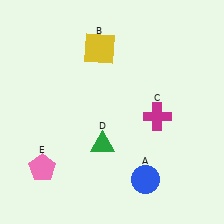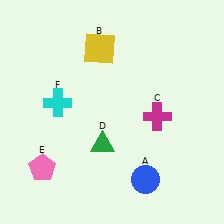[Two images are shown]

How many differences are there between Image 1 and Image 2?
There is 1 difference between the two images.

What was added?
A cyan cross (F) was added in Image 2.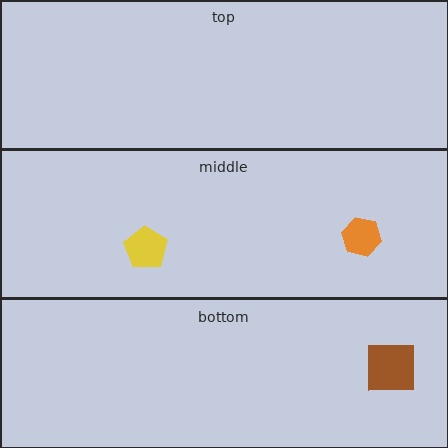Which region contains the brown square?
The bottom region.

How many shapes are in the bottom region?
1.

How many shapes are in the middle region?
2.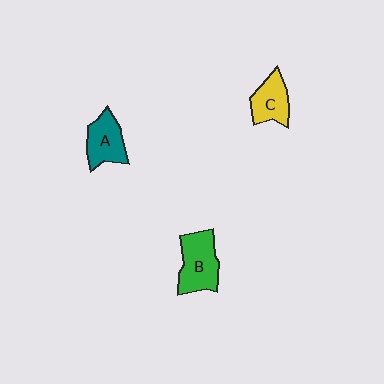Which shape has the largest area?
Shape B (green).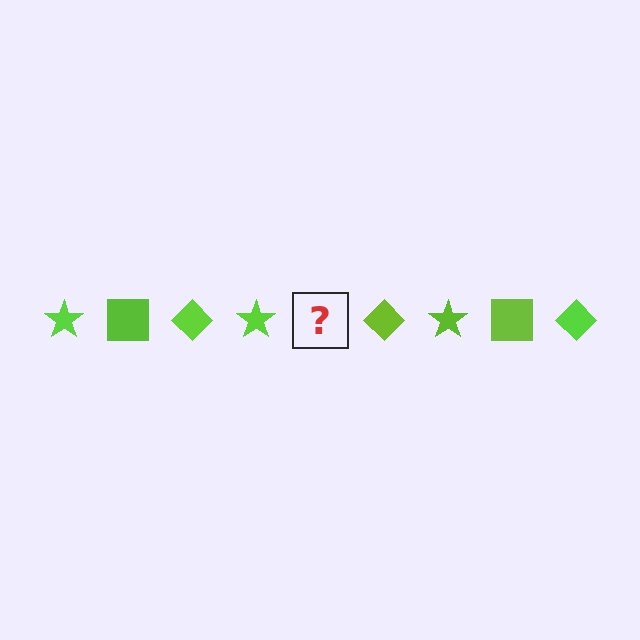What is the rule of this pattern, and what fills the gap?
The rule is that the pattern cycles through star, square, diamond shapes in lime. The gap should be filled with a lime square.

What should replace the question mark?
The question mark should be replaced with a lime square.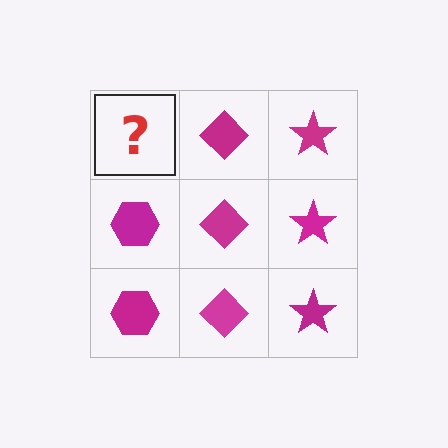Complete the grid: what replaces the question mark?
The question mark should be replaced with a magenta hexagon.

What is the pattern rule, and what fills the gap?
The rule is that each column has a consistent shape. The gap should be filled with a magenta hexagon.